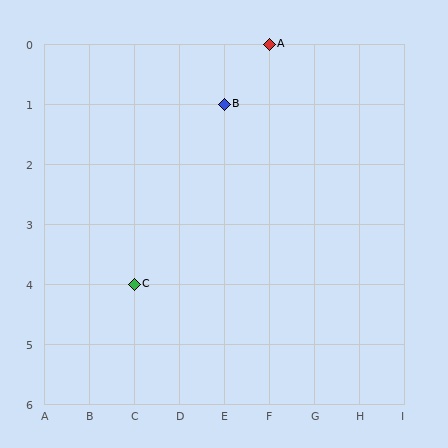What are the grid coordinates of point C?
Point C is at grid coordinates (C, 4).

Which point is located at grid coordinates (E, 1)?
Point B is at (E, 1).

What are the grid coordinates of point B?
Point B is at grid coordinates (E, 1).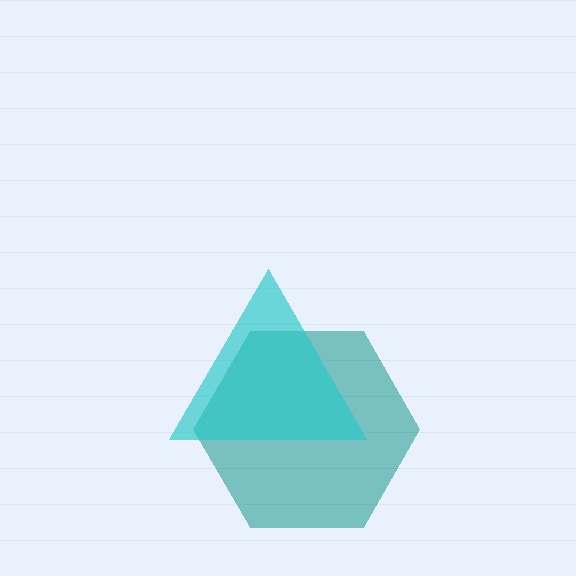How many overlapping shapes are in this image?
There are 2 overlapping shapes in the image.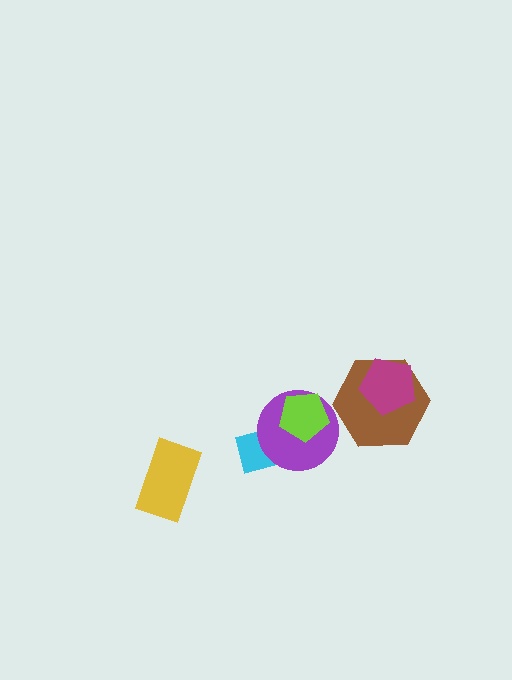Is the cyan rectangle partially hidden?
Yes, it is partially covered by another shape.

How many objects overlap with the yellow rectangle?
0 objects overlap with the yellow rectangle.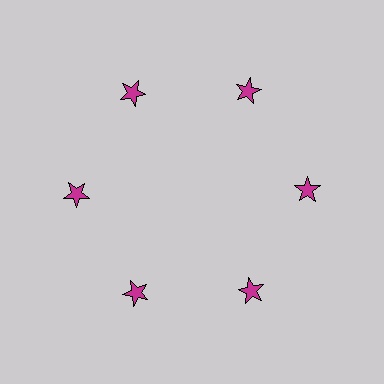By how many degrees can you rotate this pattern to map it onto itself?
The pattern maps onto itself every 60 degrees of rotation.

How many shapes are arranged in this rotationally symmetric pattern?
There are 6 shapes, arranged in 6 groups of 1.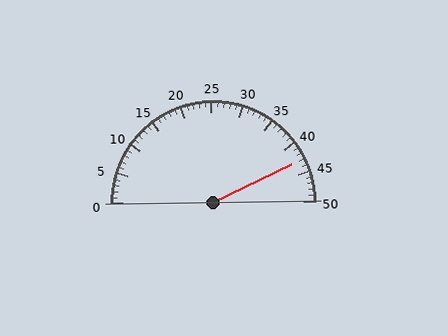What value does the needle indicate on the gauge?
The needle indicates approximately 43.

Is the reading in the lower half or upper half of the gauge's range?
The reading is in the upper half of the range (0 to 50).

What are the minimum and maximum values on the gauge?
The gauge ranges from 0 to 50.